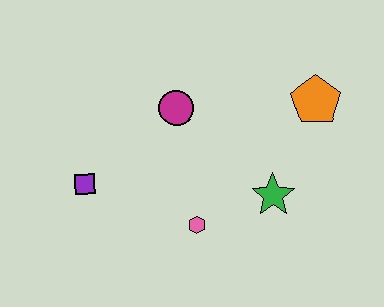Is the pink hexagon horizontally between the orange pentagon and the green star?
No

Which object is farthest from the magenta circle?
The orange pentagon is farthest from the magenta circle.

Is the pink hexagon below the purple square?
Yes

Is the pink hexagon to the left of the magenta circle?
No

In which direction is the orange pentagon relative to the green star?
The orange pentagon is above the green star.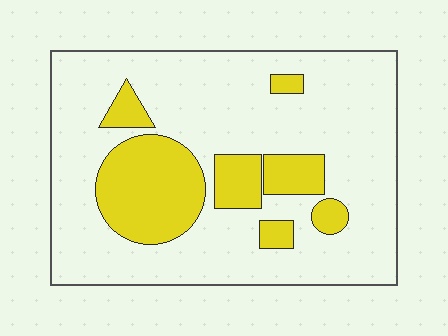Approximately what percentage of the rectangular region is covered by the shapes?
Approximately 25%.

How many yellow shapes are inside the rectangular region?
7.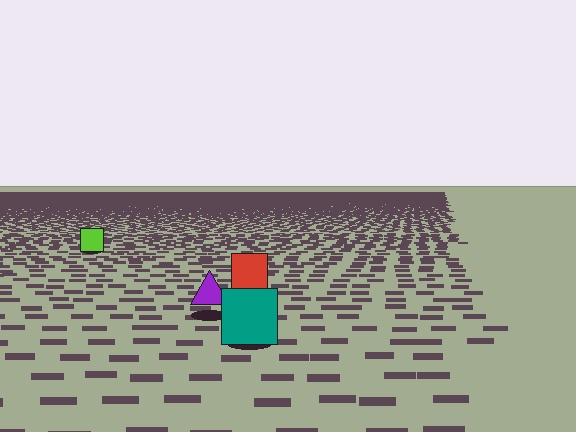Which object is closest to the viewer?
The teal square is closest. The texture marks near it are larger and more spread out.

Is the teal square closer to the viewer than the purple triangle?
Yes. The teal square is closer — you can tell from the texture gradient: the ground texture is coarser near it.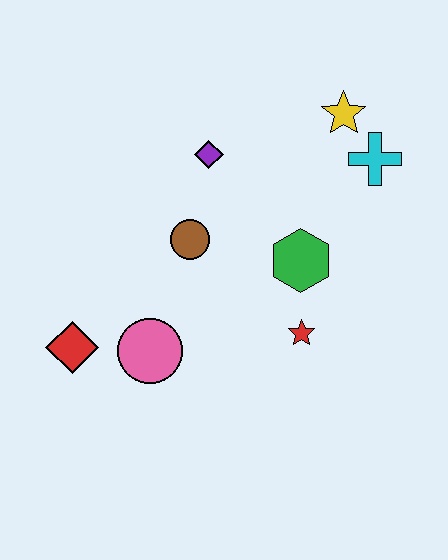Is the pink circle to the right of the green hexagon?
No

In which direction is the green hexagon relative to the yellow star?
The green hexagon is below the yellow star.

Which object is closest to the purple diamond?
The brown circle is closest to the purple diamond.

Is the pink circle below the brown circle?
Yes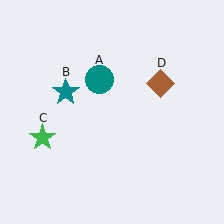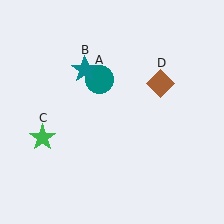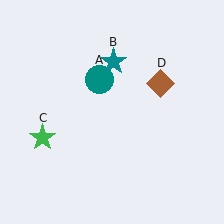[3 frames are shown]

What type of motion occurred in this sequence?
The teal star (object B) rotated clockwise around the center of the scene.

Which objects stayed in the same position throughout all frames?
Teal circle (object A) and green star (object C) and brown diamond (object D) remained stationary.